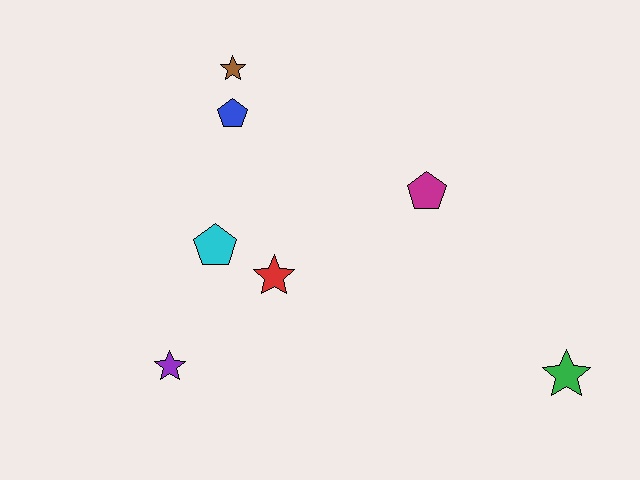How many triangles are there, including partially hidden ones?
There are no triangles.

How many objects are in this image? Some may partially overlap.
There are 7 objects.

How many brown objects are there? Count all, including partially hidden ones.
There is 1 brown object.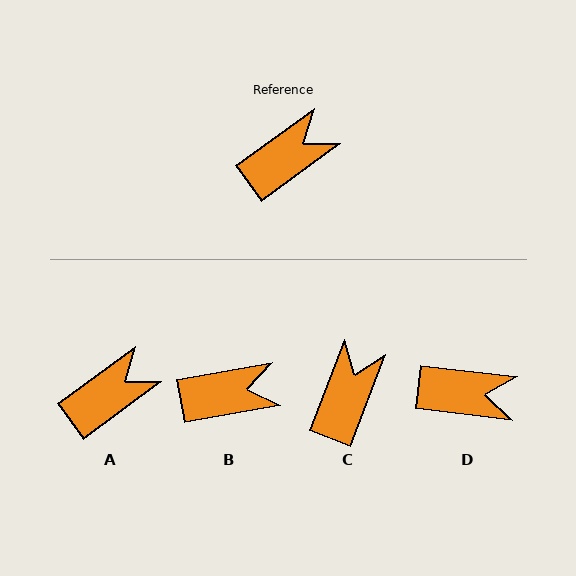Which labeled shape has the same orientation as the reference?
A.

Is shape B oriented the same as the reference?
No, it is off by about 26 degrees.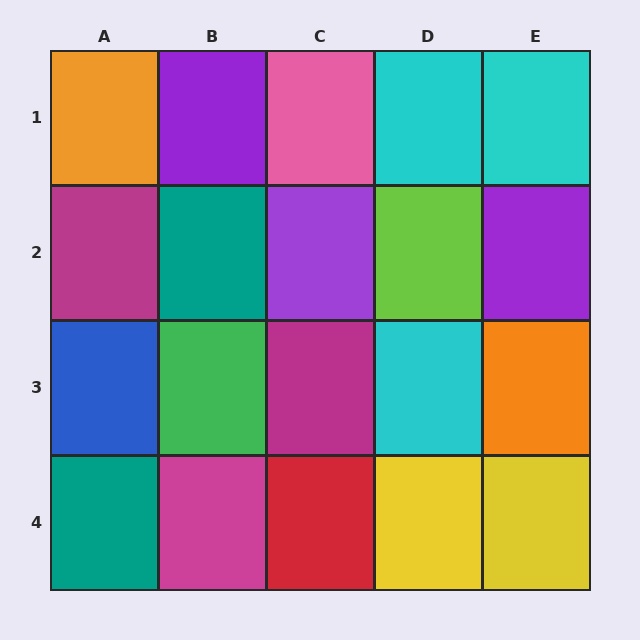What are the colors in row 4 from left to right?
Teal, magenta, red, yellow, yellow.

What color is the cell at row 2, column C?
Purple.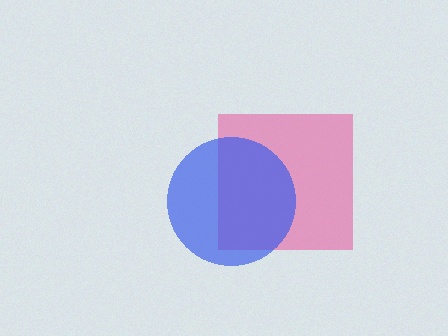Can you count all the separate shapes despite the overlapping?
Yes, there are 2 separate shapes.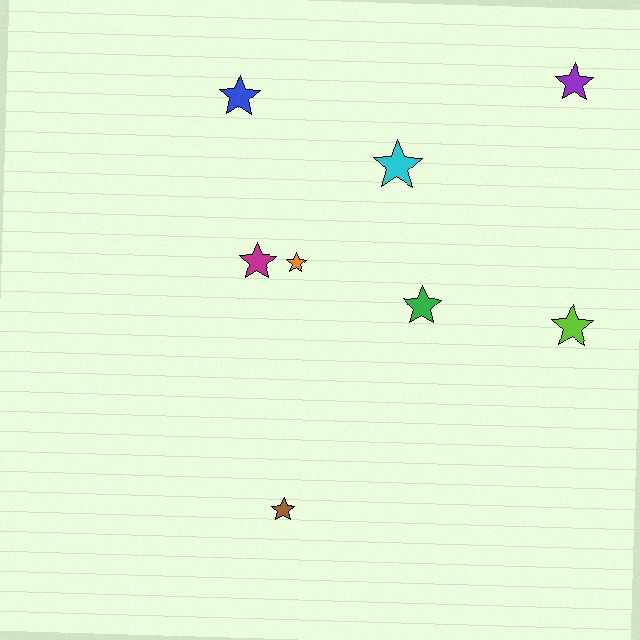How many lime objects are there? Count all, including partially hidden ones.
There is 1 lime object.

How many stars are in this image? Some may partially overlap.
There are 8 stars.